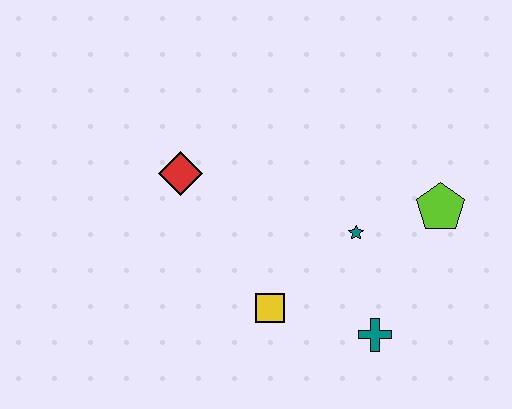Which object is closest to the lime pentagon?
The teal star is closest to the lime pentagon.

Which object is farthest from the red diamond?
The lime pentagon is farthest from the red diamond.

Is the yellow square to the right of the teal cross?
No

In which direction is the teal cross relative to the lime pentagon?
The teal cross is below the lime pentagon.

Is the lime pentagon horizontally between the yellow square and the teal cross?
No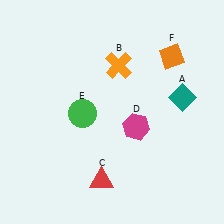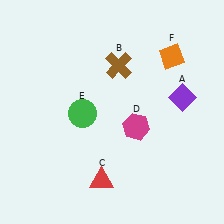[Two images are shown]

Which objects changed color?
A changed from teal to purple. B changed from orange to brown.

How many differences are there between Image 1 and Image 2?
There are 2 differences between the two images.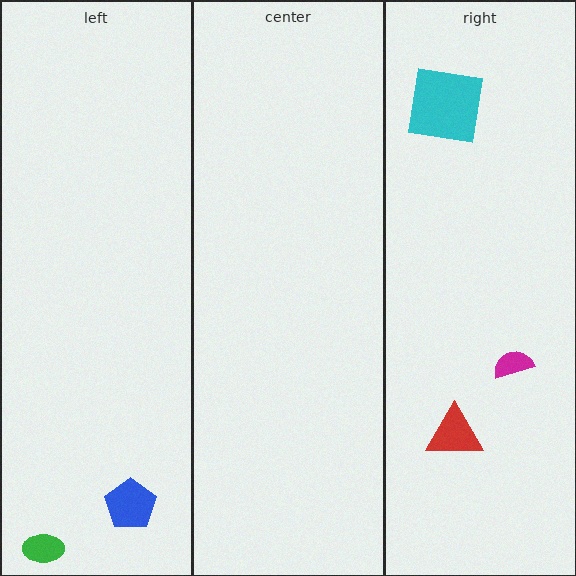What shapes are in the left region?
The green ellipse, the blue pentagon.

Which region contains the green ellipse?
The left region.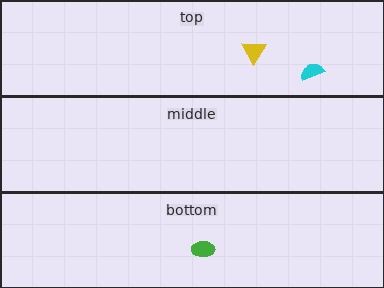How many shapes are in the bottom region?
1.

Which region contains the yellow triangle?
The top region.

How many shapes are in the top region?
2.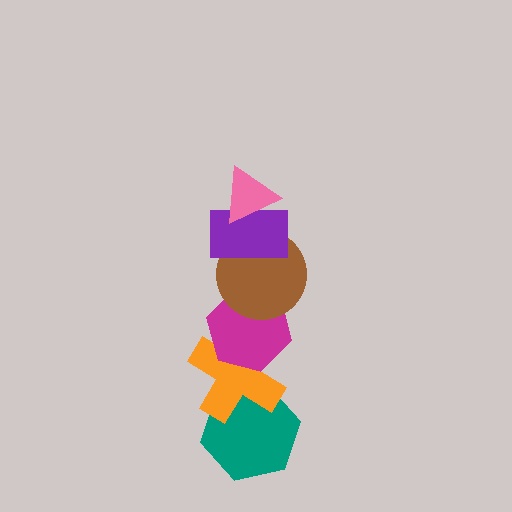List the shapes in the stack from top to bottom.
From top to bottom: the pink triangle, the purple rectangle, the brown circle, the magenta hexagon, the orange cross, the teal hexagon.